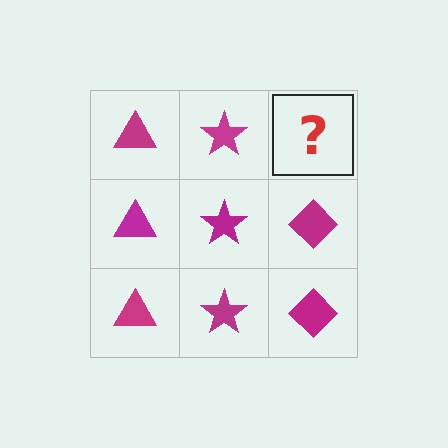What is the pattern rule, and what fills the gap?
The rule is that each column has a consistent shape. The gap should be filled with a magenta diamond.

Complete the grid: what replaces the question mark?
The question mark should be replaced with a magenta diamond.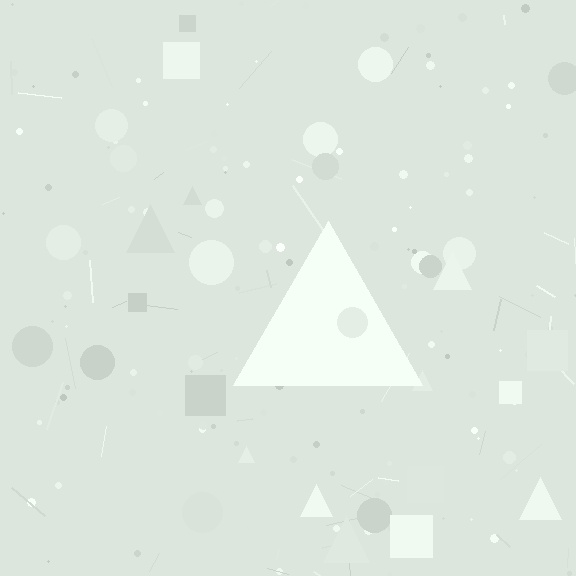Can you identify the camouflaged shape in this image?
The camouflaged shape is a triangle.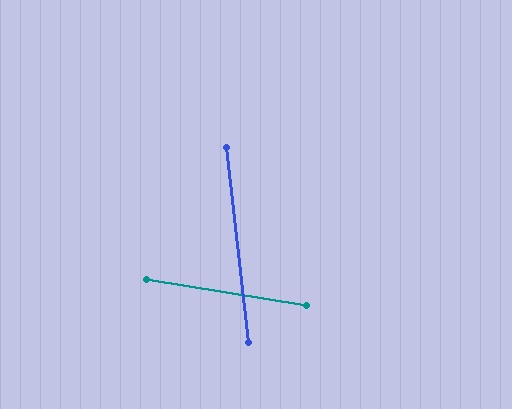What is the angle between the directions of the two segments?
Approximately 74 degrees.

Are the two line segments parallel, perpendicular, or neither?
Neither parallel nor perpendicular — they differ by about 74°.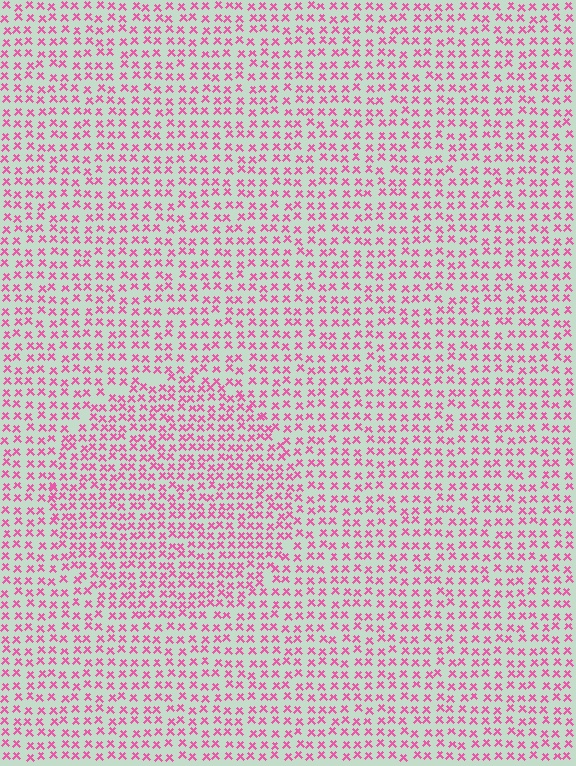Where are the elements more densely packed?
The elements are more densely packed inside the circle boundary.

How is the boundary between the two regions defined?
The boundary is defined by a change in element density (approximately 1.4x ratio). All elements are the same color, size, and shape.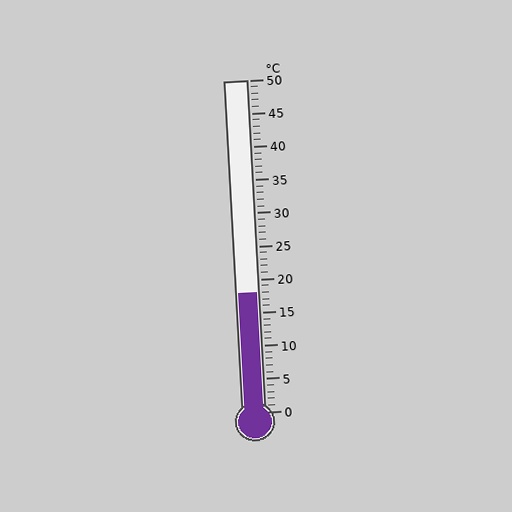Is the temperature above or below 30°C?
The temperature is below 30°C.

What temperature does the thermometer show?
The thermometer shows approximately 18°C.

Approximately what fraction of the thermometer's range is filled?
The thermometer is filled to approximately 35% of its range.